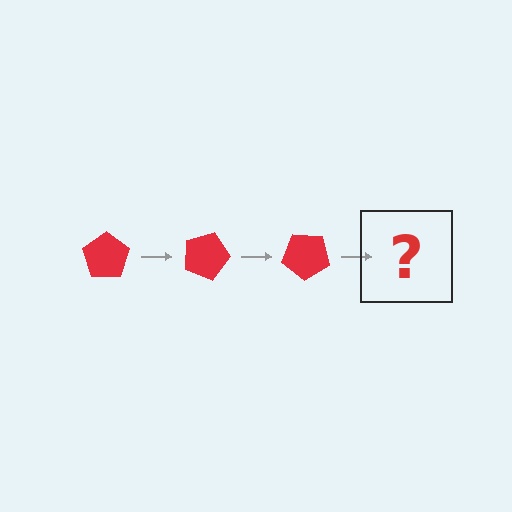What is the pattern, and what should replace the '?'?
The pattern is that the pentagon rotates 20 degrees each step. The '?' should be a red pentagon rotated 60 degrees.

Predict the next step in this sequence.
The next step is a red pentagon rotated 60 degrees.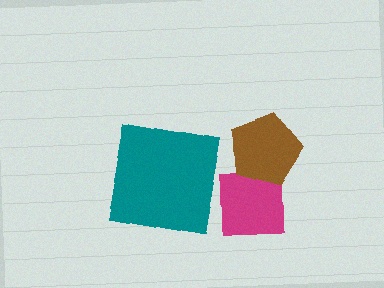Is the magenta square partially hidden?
Yes, it is partially covered by another shape.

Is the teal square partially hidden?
No, no other shape covers it.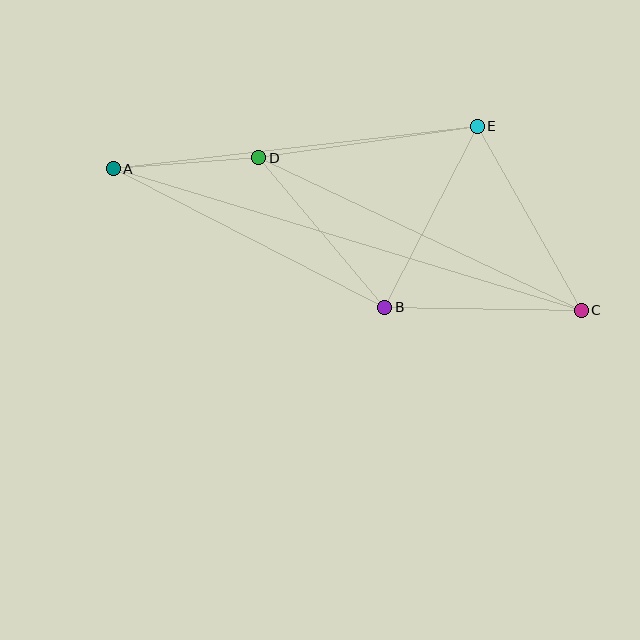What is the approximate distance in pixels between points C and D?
The distance between C and D is approximately 357 pixels.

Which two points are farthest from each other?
Points A and C are farthest from each other.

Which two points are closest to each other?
Points A and D are closest to each other.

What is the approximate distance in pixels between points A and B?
The distance between A and B is approximately 305 pixels.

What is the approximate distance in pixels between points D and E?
The distance between D and E is approximately 221 pixels.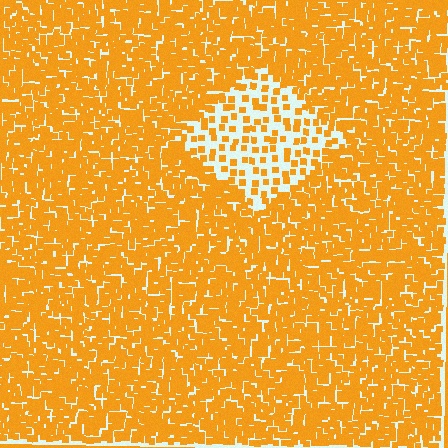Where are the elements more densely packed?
The elements are more densely packed outside the diamond boundary.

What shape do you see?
I see a diamond.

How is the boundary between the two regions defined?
The boundary is defined by a change in element density (approximately 2.8x ratio). All elements are the same color, size, and shape.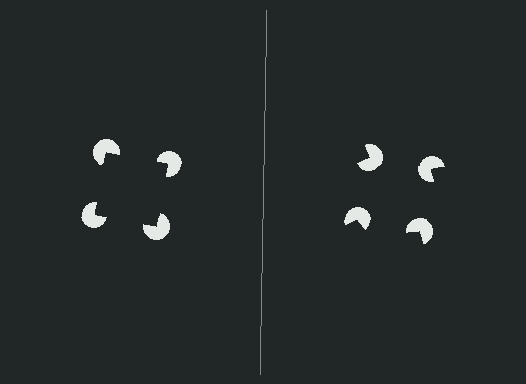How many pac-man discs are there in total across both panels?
8 — 4 on each side.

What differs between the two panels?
The pac-man discs are positioned identically on both sides; only the wedge orientations differ. On the left they align to a square; on the right they are misaligned.